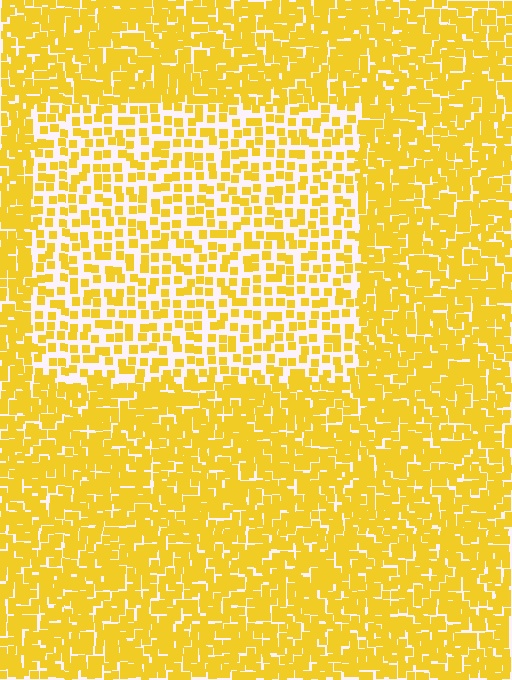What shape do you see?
I see a rectangle.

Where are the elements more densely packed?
The elements are more densely packed outside the rectangle boundary.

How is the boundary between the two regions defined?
The boundary is defined by a change in element density (approximately 2.1x ratio). All elements are the same color, size, and shape.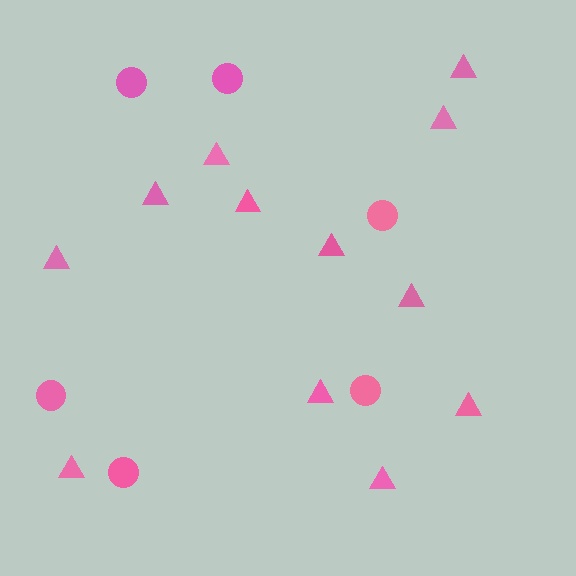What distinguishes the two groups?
There are 2 groups: one group of circles (6) and one group of triangles (12).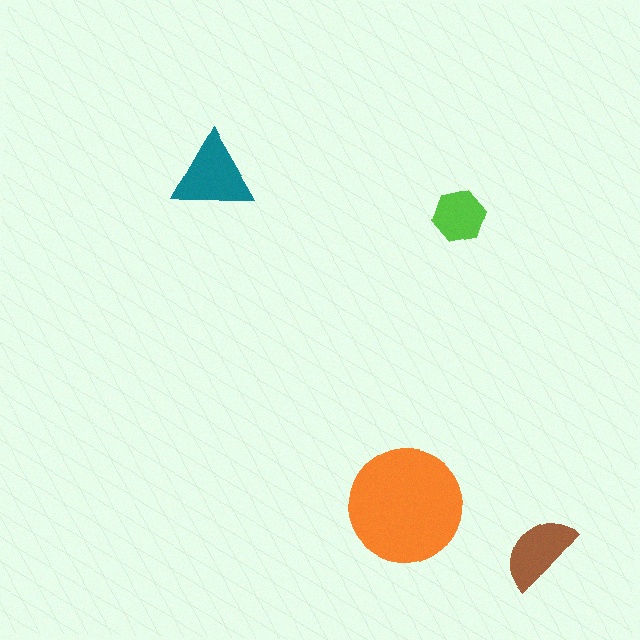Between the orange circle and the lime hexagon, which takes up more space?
The orange circle.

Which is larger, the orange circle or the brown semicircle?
The orange circle.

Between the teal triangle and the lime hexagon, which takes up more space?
The teal triangle.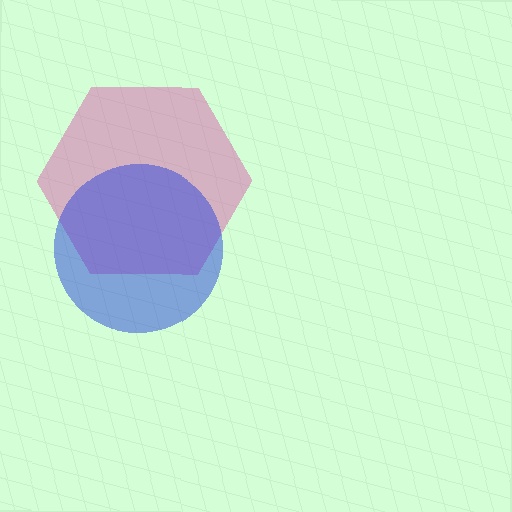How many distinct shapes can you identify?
There are 2 distinct shapes: a pink hexagon, a blue circle.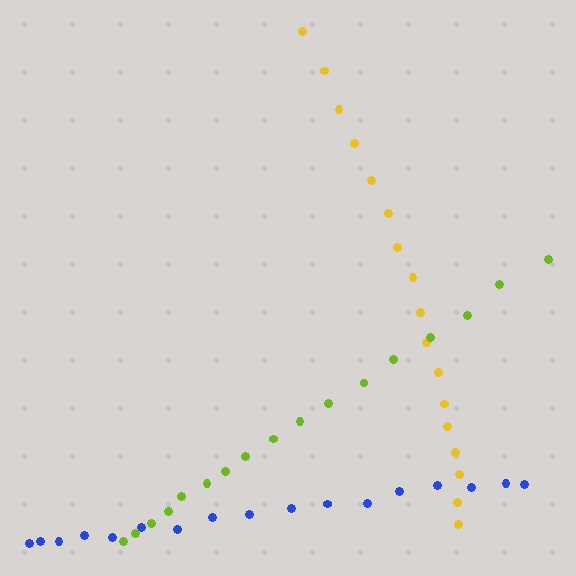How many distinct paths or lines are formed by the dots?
There are 3 distinct paths.